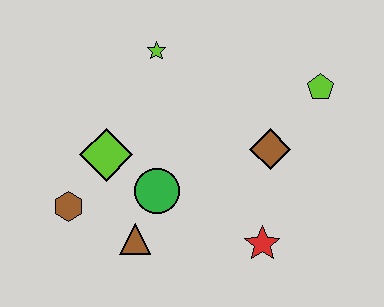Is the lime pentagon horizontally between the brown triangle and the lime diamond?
No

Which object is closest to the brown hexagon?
The lime diamond is closest to the brown hexagon.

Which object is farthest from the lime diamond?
The lime pentagon is farthest from the lime diamond.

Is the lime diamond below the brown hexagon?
No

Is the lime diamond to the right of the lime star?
No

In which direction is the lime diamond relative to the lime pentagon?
The lime diamond is to the left of the lime pentagon.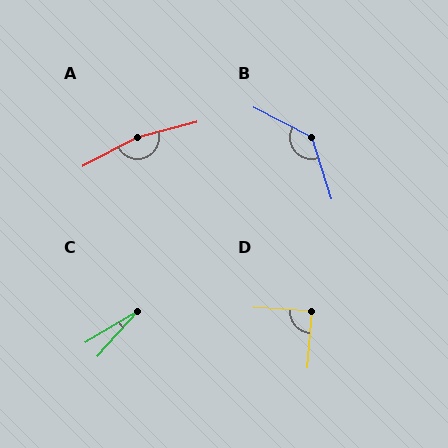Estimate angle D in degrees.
Approximately 89 degrees.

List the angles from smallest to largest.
C (18°), D (89°), B (135°), A (166°).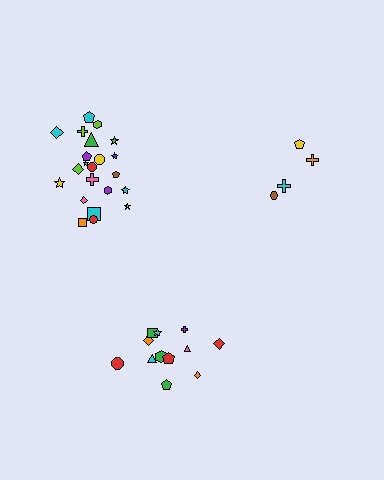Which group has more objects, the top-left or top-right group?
The top-left group.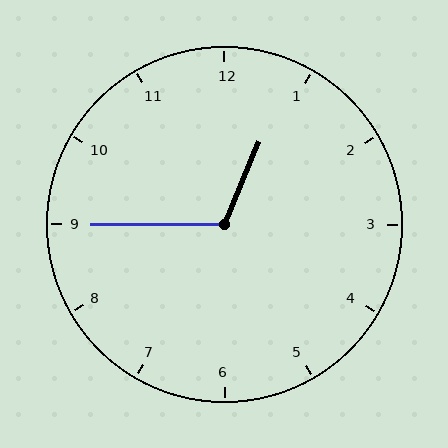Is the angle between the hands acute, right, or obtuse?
It is obtuse.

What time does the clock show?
12:45.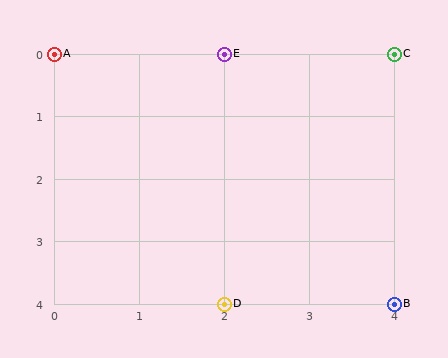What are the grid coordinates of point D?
Point D is at grid coordinates (2, 4).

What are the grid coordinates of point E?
Point E is at grid coordinates (2, 0).